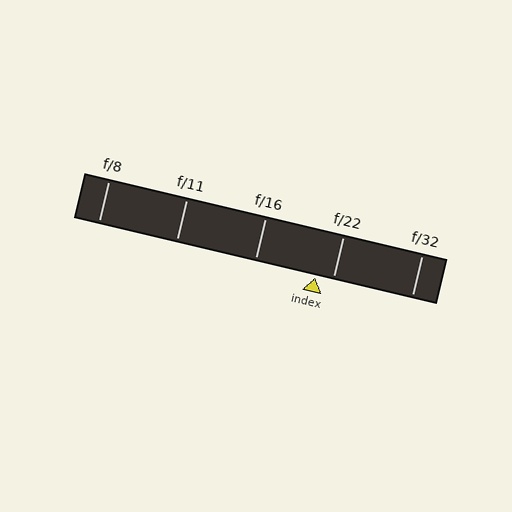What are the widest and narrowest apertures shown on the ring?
The widest aperture shown is f/8 and the narrowest is f/32.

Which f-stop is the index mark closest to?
The index mark is closest to f/22.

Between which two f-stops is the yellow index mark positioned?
The index mark is between f/16 and f/22.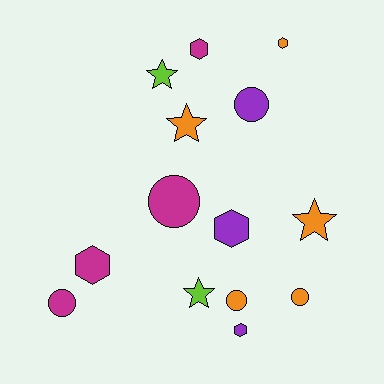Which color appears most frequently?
Orange, with 5 objects.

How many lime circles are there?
There are no lime circles.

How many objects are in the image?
There are 14 objects.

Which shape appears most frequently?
Hexagon, with 5 objects.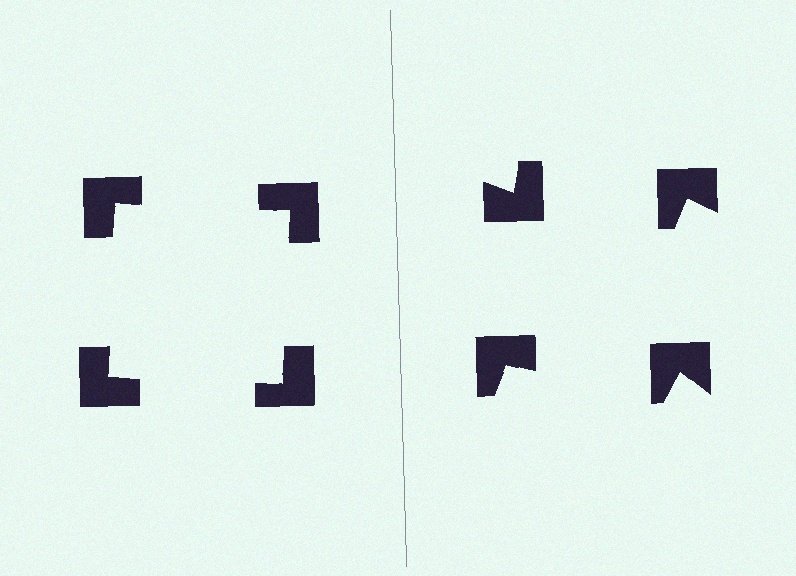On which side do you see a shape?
An illusory square appears on the left side. On the right side the wedge cuts are rotated, so no coherent shape forms.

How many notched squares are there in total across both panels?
8 — 4 on each side.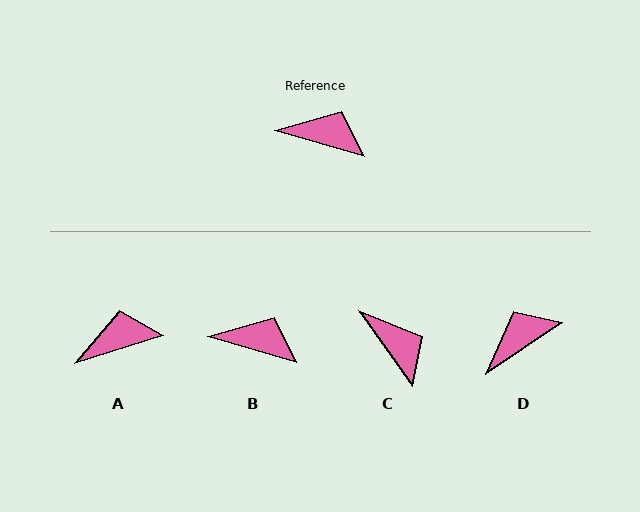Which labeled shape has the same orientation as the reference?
B.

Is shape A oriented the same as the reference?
No, it is off by about 34 degrees.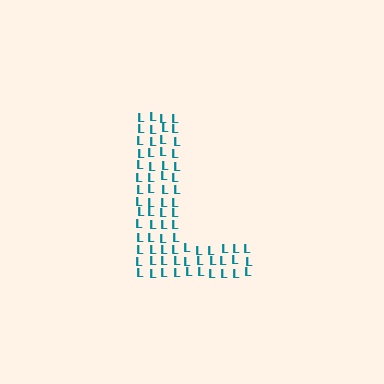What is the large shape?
The large shape is the letter L.